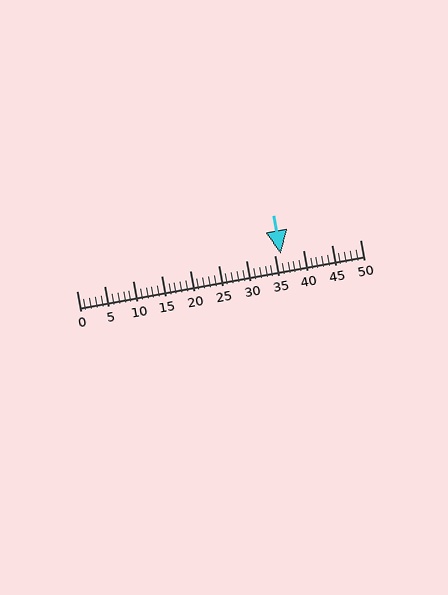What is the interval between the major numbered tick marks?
The major tick marks are spaced 5 units apart.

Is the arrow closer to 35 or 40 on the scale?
The arrow is closer to 35.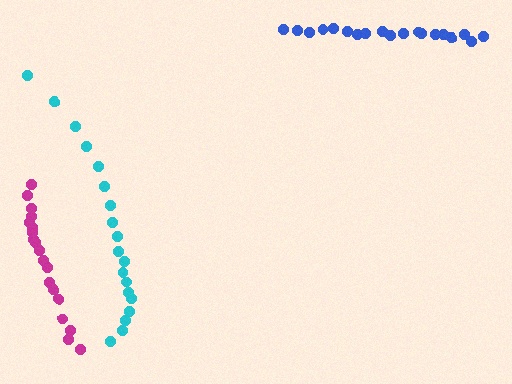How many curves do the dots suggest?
There are 3 distinct paths.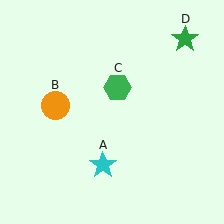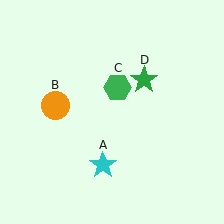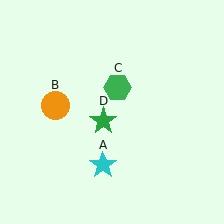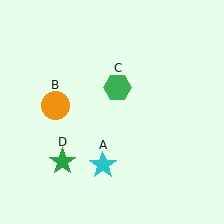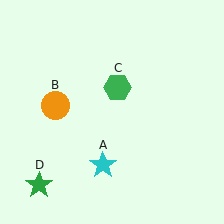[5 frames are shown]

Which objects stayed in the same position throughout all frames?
Cyan star (object A) and orange circle (object B) and green hexagon (object C) remained stationary.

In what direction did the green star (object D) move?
The green star (object D) moved down and to the left.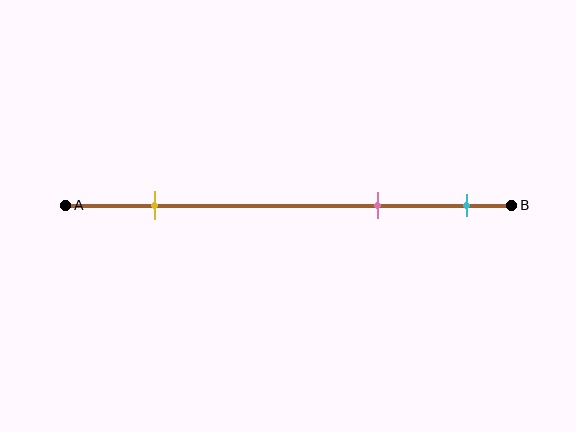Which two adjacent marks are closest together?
The pink and cyan marks are the closest adjacent pair.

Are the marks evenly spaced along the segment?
No, the marks are not evenly spaced.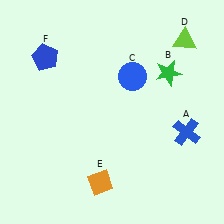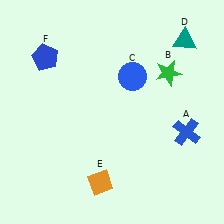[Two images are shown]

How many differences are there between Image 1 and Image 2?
There is 1 difference between the two images.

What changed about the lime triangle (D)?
In Image 1, D is lime. In Image 2, it changed to teal.